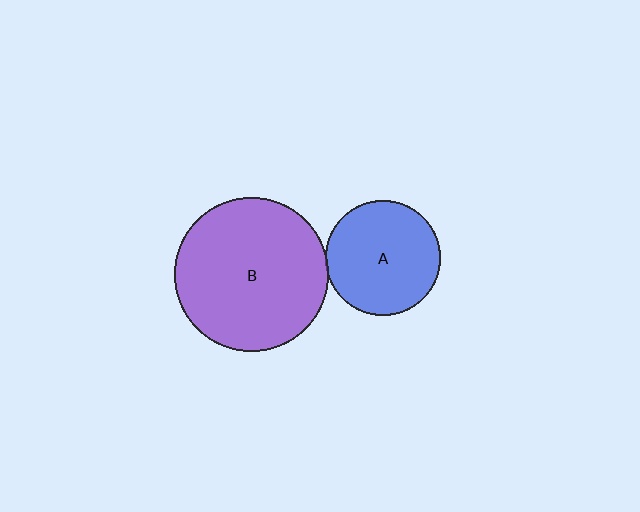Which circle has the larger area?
Circle B (purple).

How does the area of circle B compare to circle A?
Approximately 1.8 times.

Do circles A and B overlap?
Yes.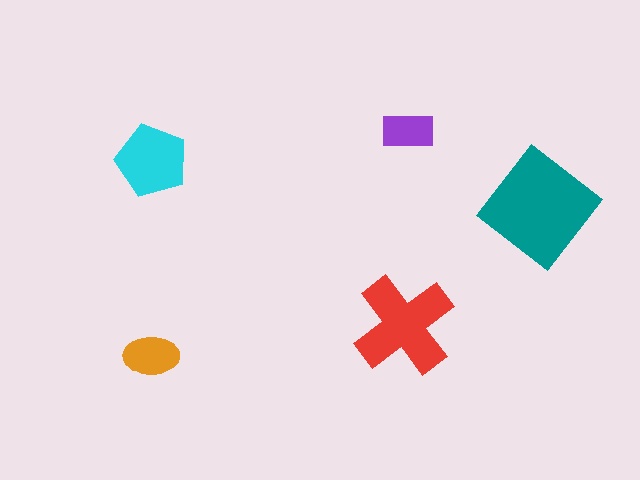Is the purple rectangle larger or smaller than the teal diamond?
Smaller.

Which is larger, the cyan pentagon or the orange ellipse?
The cyan pentagon.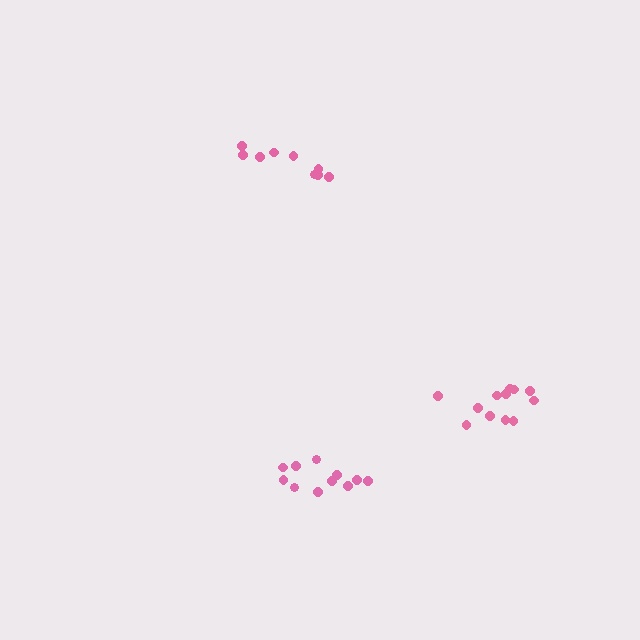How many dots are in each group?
Group 1: 9 dots, Group 2: 11 dots, Group 3: 12 dots (32 total).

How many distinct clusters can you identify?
There are 3 distinct clusters.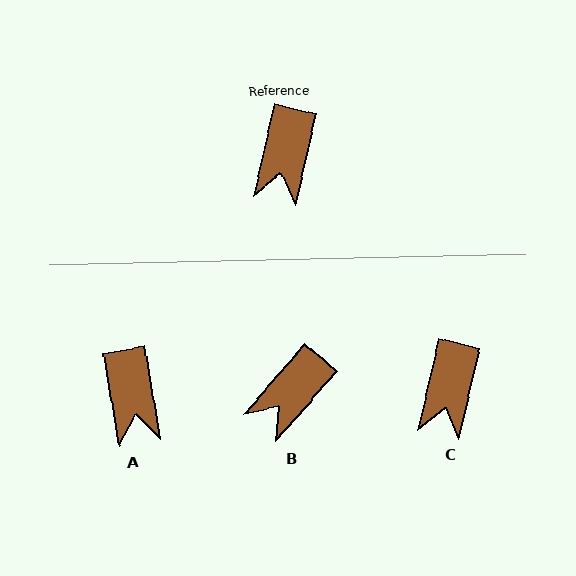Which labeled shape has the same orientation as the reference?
C.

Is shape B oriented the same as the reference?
No, it is off by about 28 degrees.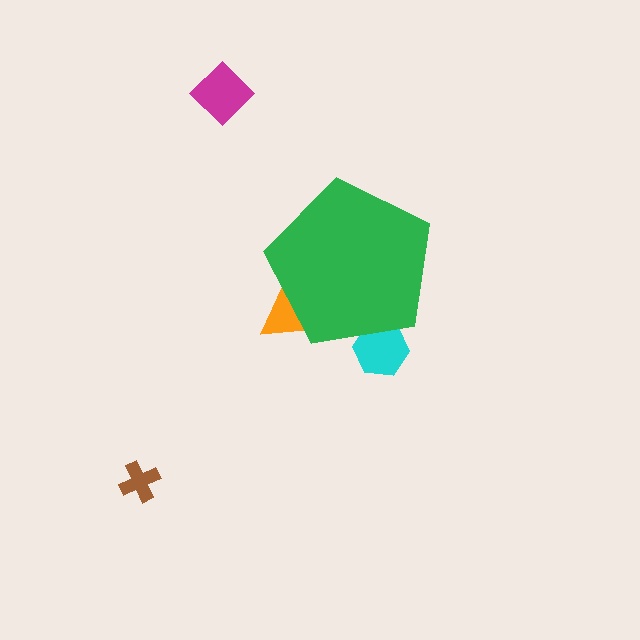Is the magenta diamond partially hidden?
No, the magenta diamond is fully visible.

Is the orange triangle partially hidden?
Yes, the orange triangle is partially hidden behind the green pentagon.